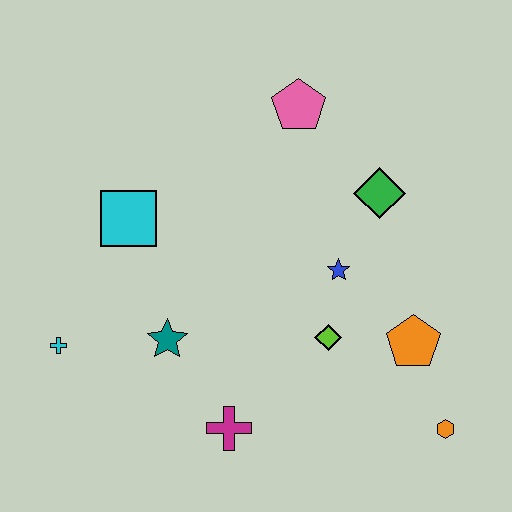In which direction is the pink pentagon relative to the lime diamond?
The pink pentagon is above the lime diamond.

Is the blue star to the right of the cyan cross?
Yes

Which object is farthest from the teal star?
The orange hexagon is farthest from the teal star.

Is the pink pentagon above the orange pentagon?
Yes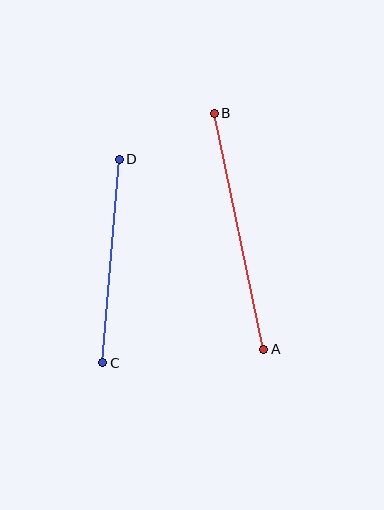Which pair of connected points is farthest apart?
Points A and B are farthest apart.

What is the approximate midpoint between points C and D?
The midpoint is at approximately (111, 261) pixels.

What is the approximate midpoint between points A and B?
The midpoint is at approximately (239, 231) pixels.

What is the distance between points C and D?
The distance is approximately 204 pixels.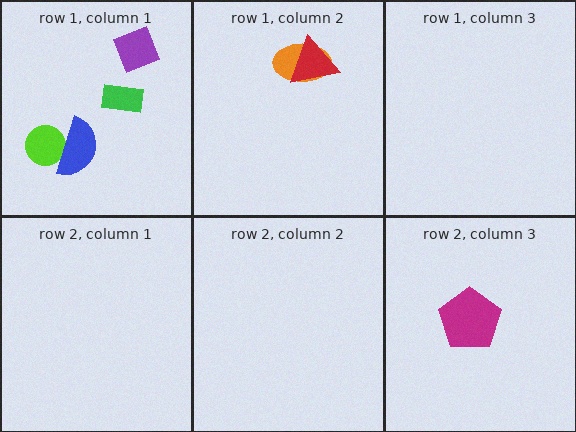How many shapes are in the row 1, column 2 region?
2.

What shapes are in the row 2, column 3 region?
The magenta pentagon.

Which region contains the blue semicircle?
The row 1, column 1 region.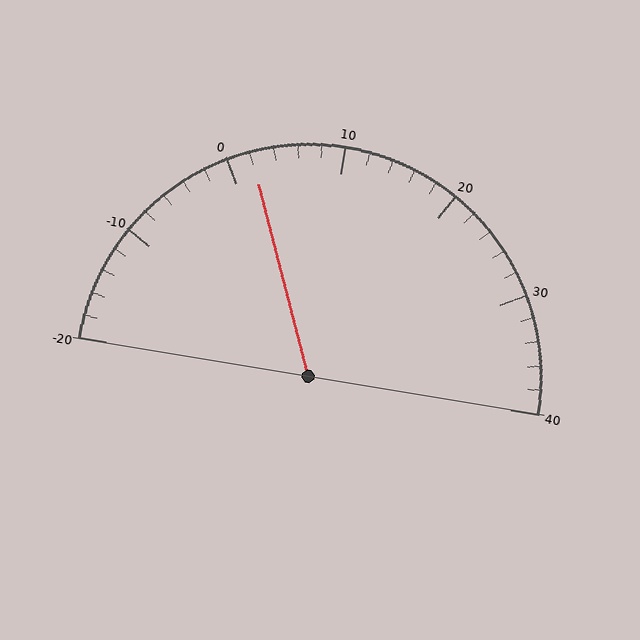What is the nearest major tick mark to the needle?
The nearest major tick mark is 0.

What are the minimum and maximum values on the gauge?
The gauge ranges from -20 to 40.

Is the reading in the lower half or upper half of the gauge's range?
The reading is in the lower half of the range (-20 to 40).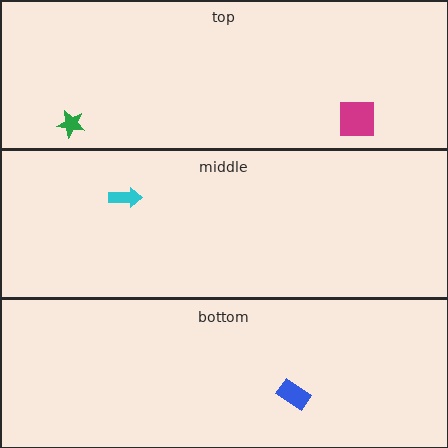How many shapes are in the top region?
2.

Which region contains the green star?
The top region.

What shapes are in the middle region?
The cyan arrow.